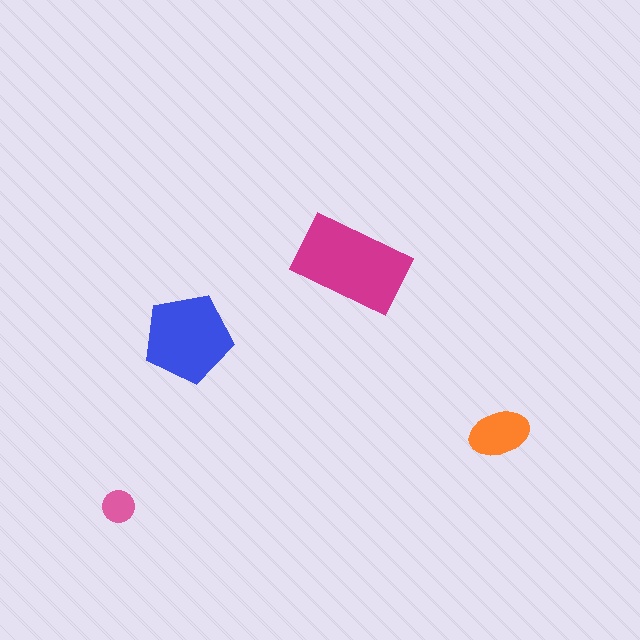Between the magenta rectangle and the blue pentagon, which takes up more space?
The magenta rectangle.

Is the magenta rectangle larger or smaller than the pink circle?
Larger.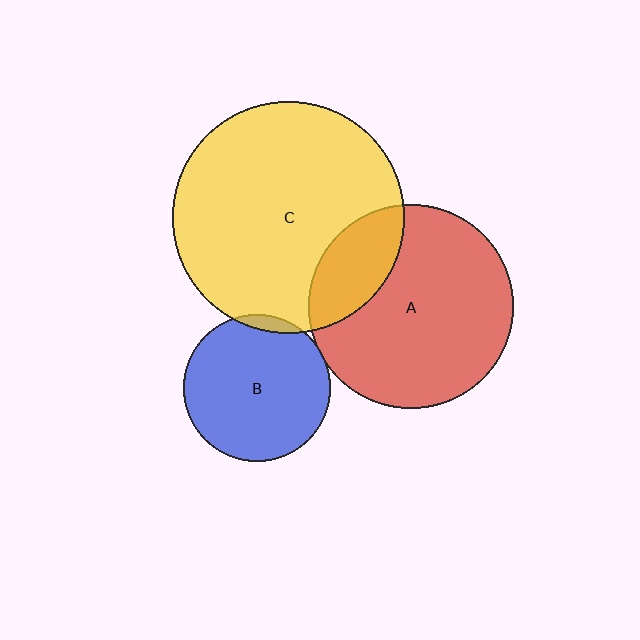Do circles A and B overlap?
Yes.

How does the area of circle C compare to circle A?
Approximately 1.3 times.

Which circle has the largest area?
Circle C (yellow).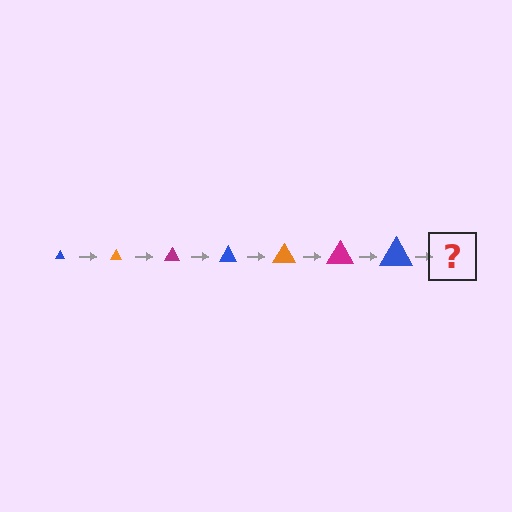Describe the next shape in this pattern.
It should be an orange triangle, larger than the previous one.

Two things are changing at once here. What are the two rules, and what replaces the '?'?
The two rules are that the triangle grows larger each step and the color cycles through blue, orange, and magenta. The '?' should be an orange triangle, larger than the previous one.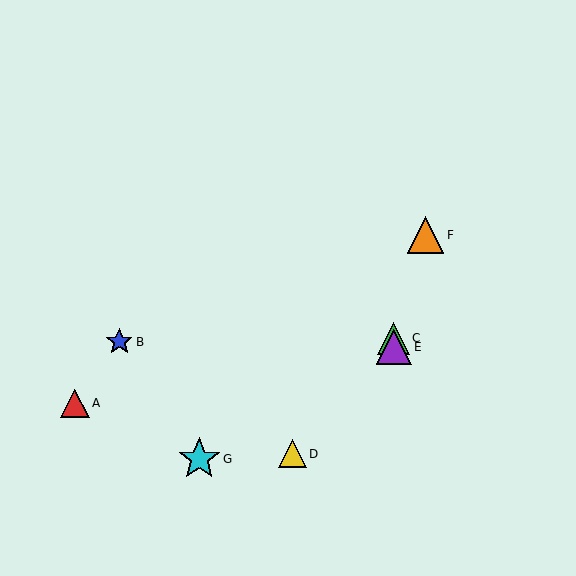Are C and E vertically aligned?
Yes, both are at x≈394.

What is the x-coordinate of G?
Object G is at x≈199.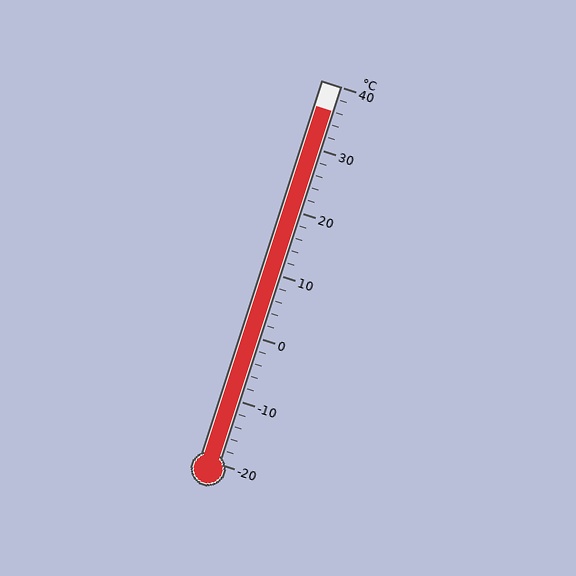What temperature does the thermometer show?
The thermometer shows approximately 36°C.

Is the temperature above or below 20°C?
The temperature is above 20°C.